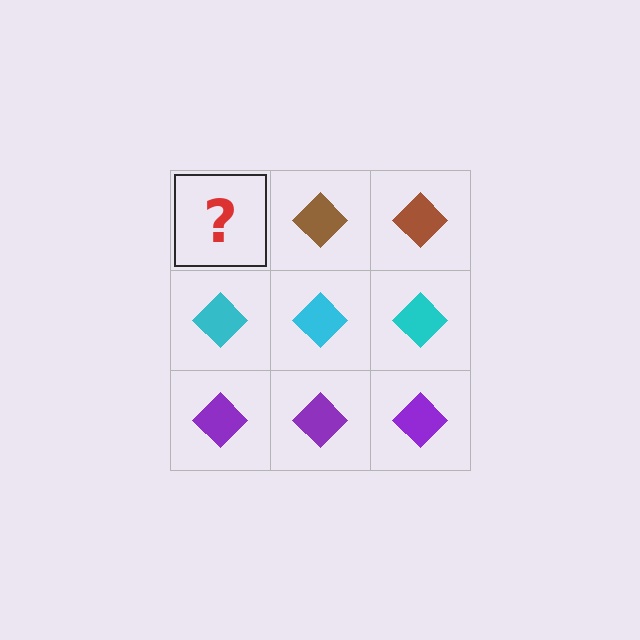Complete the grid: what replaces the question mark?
The question mark should be replaced with a brown diamond.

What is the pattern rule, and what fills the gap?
The rule is that each row has a consistent color. The gap should be filled with a brown diamond.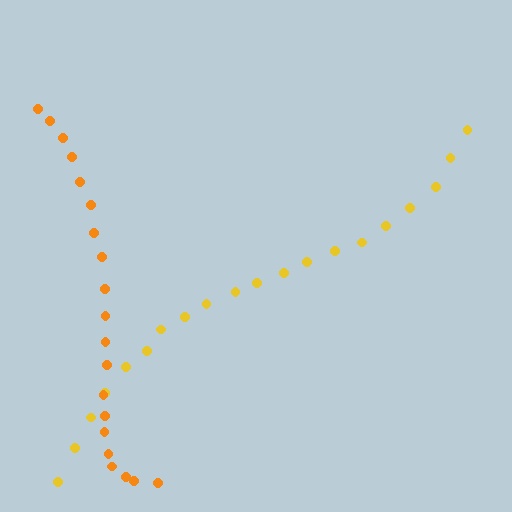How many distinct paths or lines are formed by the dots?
There are 2 distinct paths.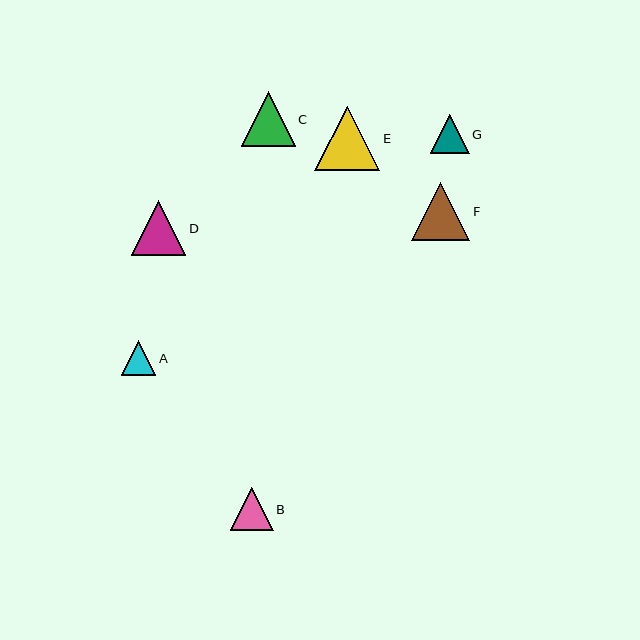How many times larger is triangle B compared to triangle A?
Triangle B is approximately 1.2 times the size of triangle A.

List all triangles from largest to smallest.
From largest to smallest: E, F, D, C, B, G, A.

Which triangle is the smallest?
Triangle A is the smallest with a size of approximately 35 pixels.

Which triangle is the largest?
Triangle E is the largest with a size of approximately 65 pixels.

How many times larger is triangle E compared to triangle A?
Triangle E is approximately 1.9 times the size of triangle A.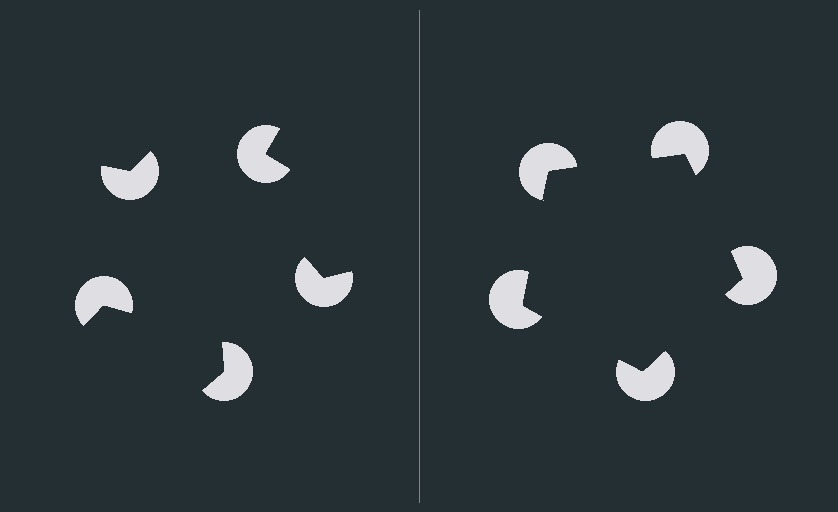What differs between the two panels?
The pac-man discs are positioned identically on both sides; only the wedge orientations differ. On the right they align to a pentagon; on the left they are misaligned.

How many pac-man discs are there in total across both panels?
10 — 5 on each side.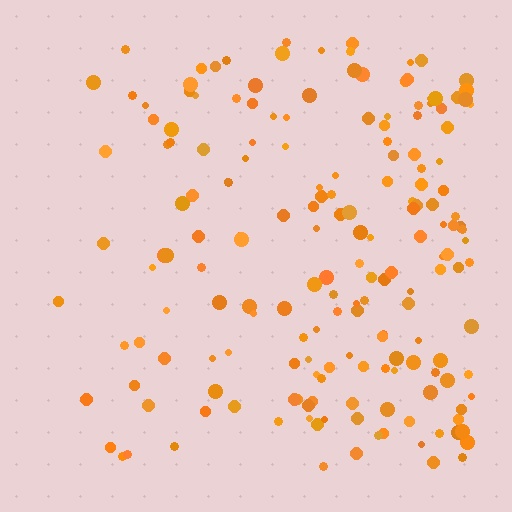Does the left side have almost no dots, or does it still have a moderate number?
Still a moderate number, just noticeably fewer than the right.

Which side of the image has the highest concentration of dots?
The right.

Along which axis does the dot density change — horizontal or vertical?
Horizontal.